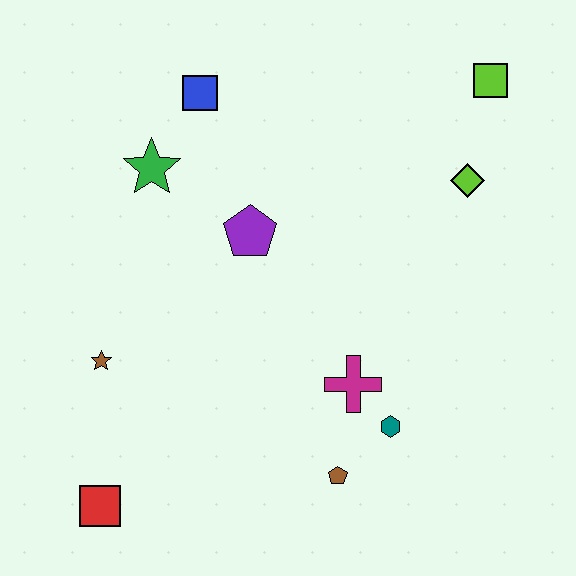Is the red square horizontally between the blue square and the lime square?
No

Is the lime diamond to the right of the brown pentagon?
Yes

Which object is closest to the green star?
The blue square is closest to the green star.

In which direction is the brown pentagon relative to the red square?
The brown pentagon is to the right of the red square.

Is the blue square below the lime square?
Yes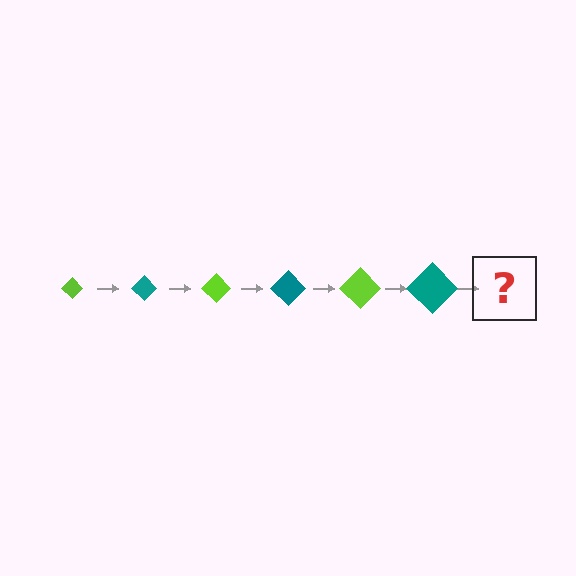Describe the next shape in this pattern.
It should be a lime diamond, larger than the previous one.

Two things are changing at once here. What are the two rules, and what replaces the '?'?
The two rules are that the diamond grows larger each step and the color cycles through lime and teal. The '?' should be a lime diamond, larger than the previous one.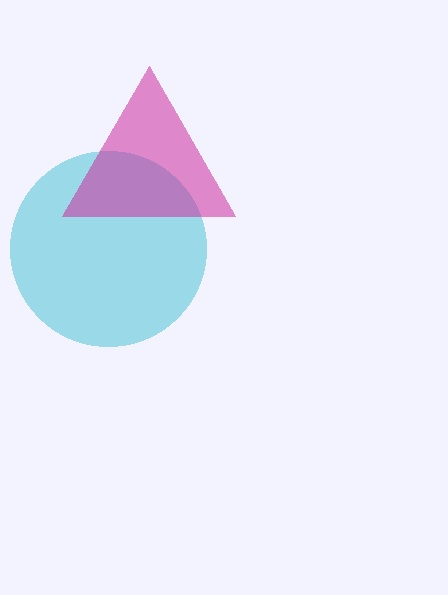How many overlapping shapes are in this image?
There are 2 overlapping shapes in the image.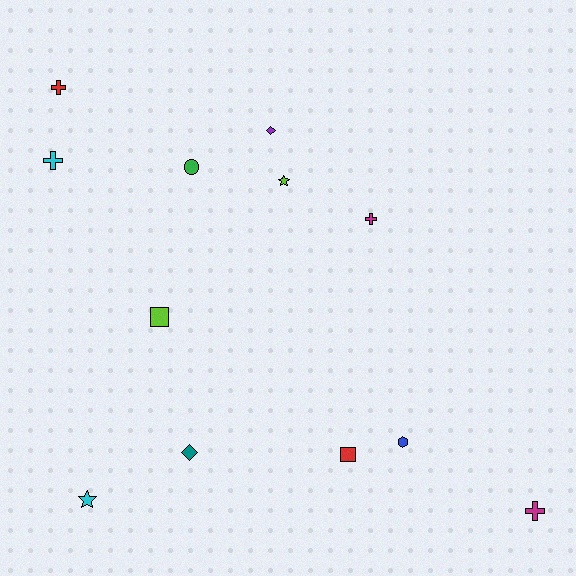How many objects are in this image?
There are 12 objects.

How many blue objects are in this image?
There is 1 blue object.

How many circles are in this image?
There is 1 circle.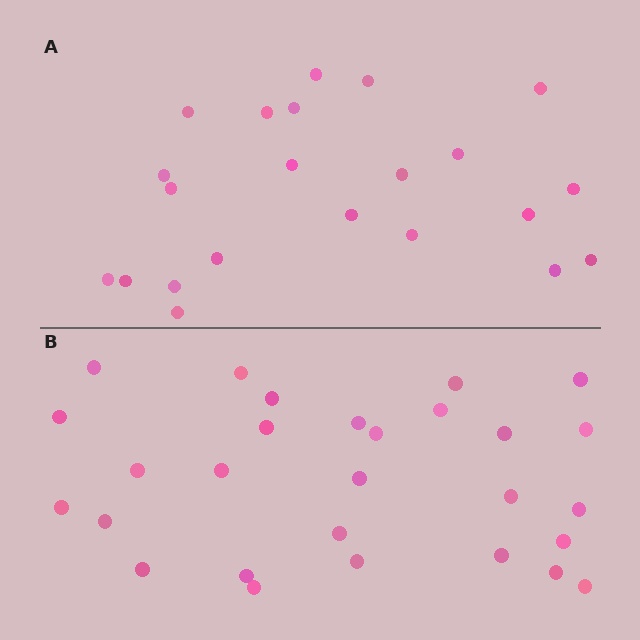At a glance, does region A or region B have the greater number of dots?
Region B (the bottom region) has more dots.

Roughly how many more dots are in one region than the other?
Region B has about 6 more dots than region A.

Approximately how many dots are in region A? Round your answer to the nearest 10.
About 20 dots. (The exact count is 22, which rounds to 20.)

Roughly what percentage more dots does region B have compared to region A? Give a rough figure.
About 25% more.